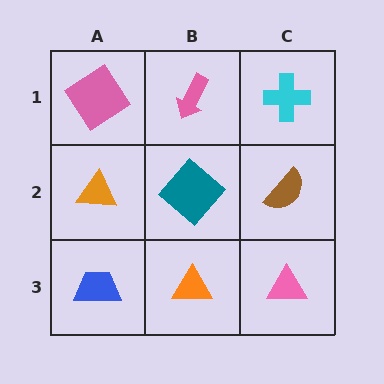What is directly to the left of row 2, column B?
An orange triangle.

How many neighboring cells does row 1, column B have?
3.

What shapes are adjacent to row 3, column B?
A teal diamond (row 2, column B), a blue trapezoid (row 3, column A), a pink triangle (row 3, column C).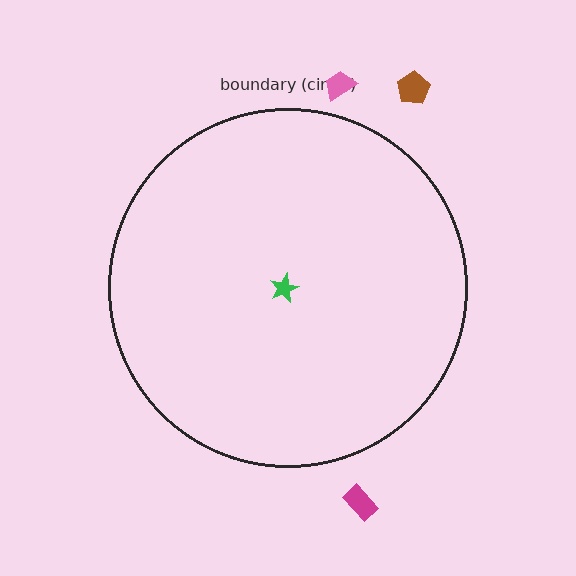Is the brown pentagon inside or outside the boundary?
Outside.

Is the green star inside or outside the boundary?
Inside.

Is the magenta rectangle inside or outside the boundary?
Outside.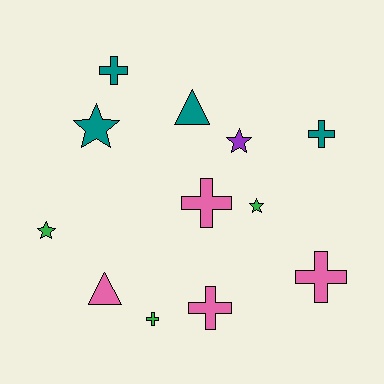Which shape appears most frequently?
Cross, with 6 objects.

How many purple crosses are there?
There are no purple crosses.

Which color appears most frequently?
Teal, with 4 objects.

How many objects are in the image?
There are 12 objects.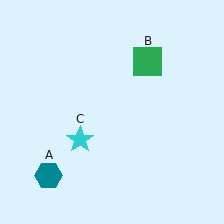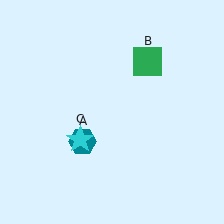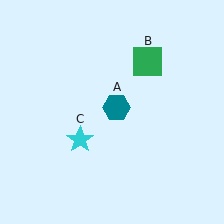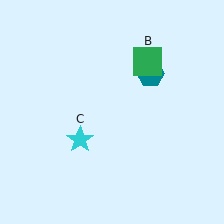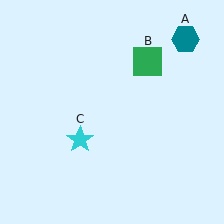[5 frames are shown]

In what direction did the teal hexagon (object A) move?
The teal hexagon (object A) moved up and to the right.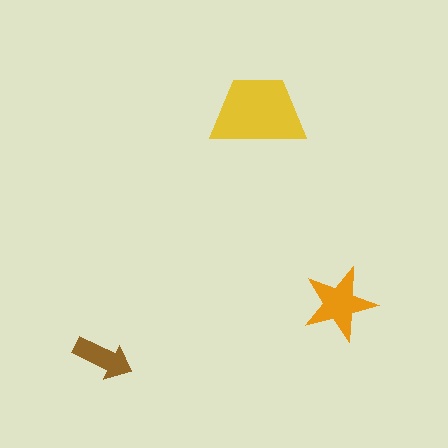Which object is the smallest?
The brown arrow.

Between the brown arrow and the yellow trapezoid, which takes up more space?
The yellow trapezoid.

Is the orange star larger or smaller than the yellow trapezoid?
Smaller.